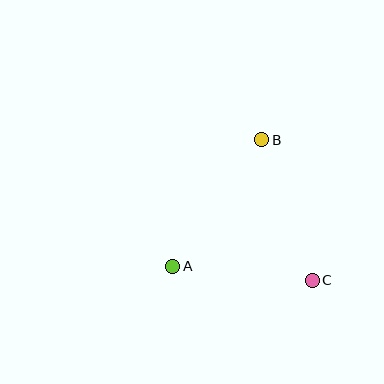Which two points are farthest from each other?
Points A and B are farthest from each other.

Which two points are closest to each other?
Points A and C are closest to each other.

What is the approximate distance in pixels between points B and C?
The distance between B and C is approximately 150 pixels.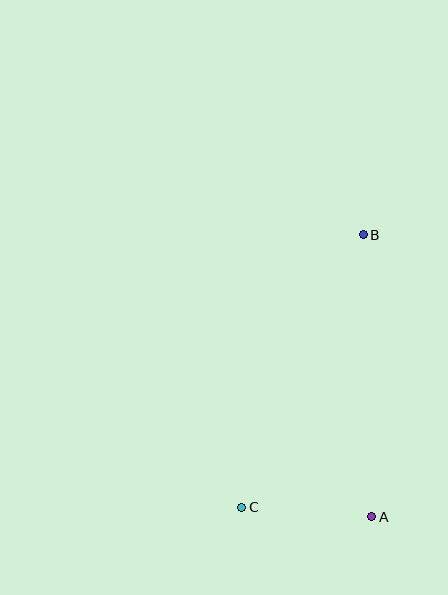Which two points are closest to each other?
Points A and C are closest to each other.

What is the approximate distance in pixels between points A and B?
The distance between A and B is approximately 282 pixels.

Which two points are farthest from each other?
Points B and C are farthest from each other.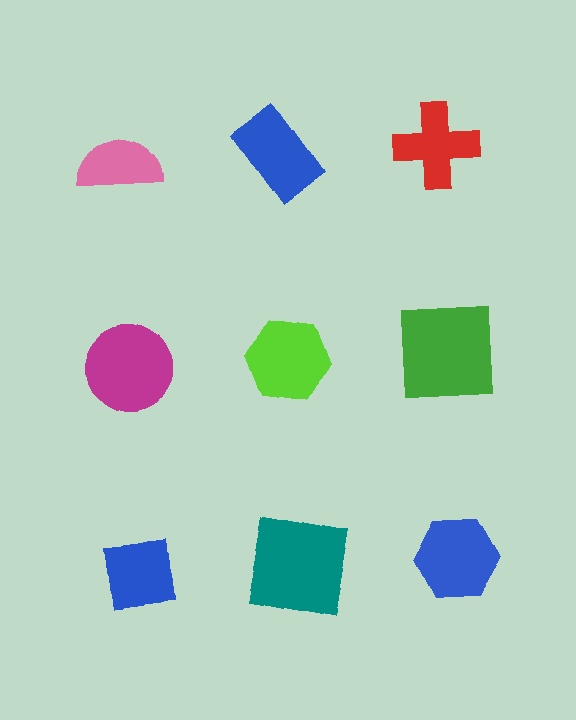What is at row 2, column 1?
A magenta circle.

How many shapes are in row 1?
3 shapes.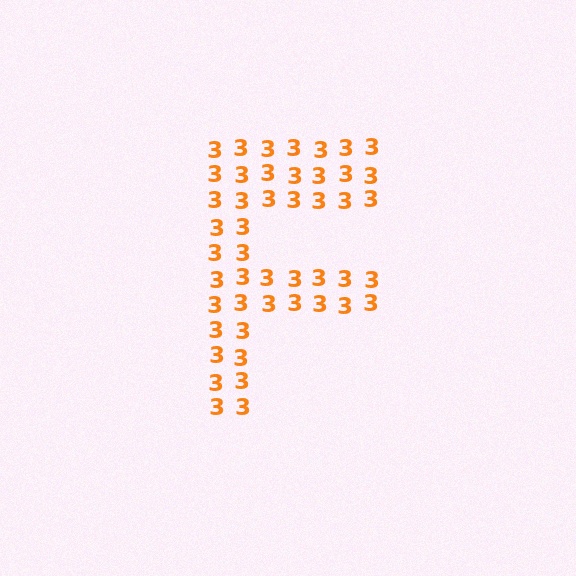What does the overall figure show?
The overall figure shows the letter F.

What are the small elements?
The small elements are digit 3's.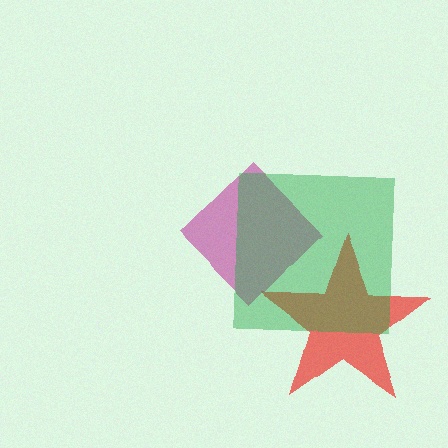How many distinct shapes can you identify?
There are 3 distinct shapes: a red star, a magenta diamond, a green square.